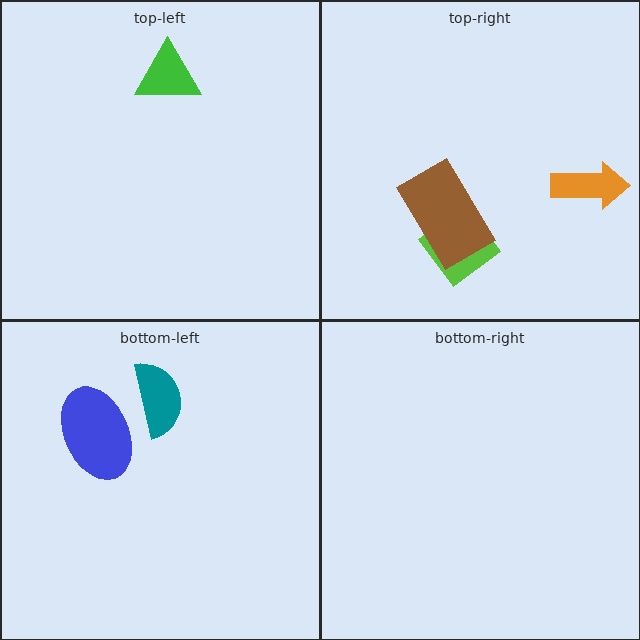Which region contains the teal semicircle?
The bottom-left region.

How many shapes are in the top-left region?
1.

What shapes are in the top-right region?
The lime diamond, the brown rectangle, the orange arrow.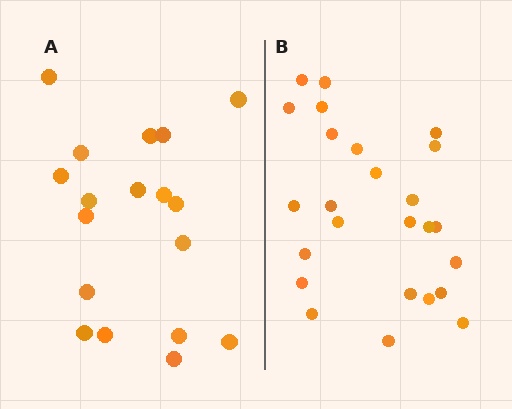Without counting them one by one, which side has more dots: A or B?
Region B (the right region) has more dots.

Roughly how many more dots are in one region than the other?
Region B has roughly 8 or so more dots than region A.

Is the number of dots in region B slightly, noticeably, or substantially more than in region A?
Region B has noticeably more, but not dramatically so. The ratio is roughly 1.4 to 1.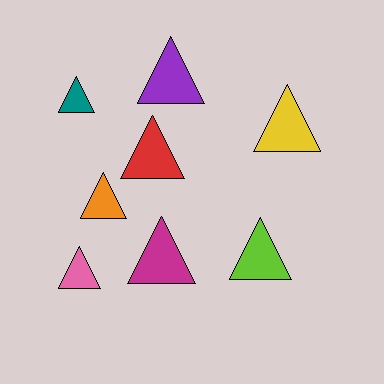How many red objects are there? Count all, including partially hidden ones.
There is 1 red object.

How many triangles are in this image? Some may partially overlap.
There are 8 triangles.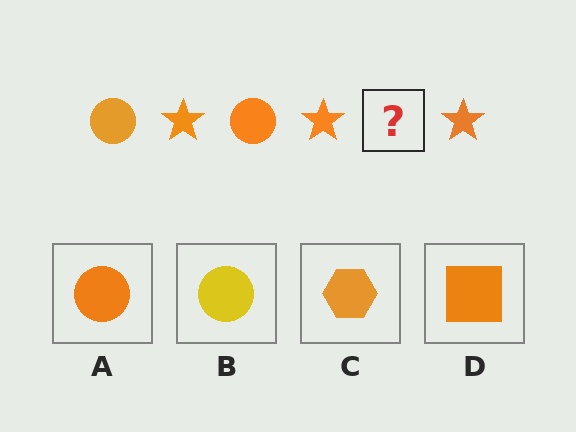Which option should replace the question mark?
Option A.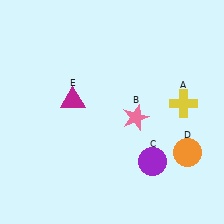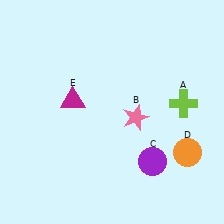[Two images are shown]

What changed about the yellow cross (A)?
In Image 1, A is yellow. In Image 2, it changed to lime.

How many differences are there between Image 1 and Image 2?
There is 1 difference between the two images.